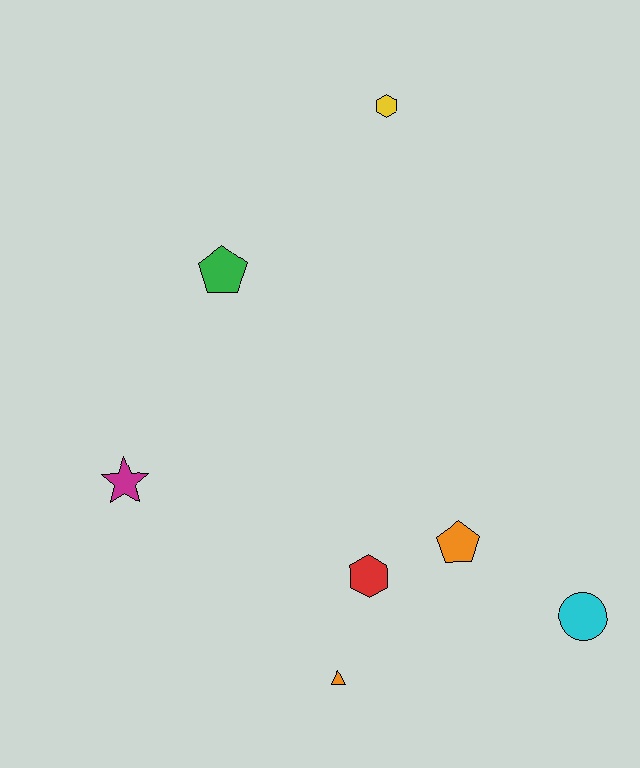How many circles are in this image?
There is 1 circle.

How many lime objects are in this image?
There are no lime objects.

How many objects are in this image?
There are 7 objects.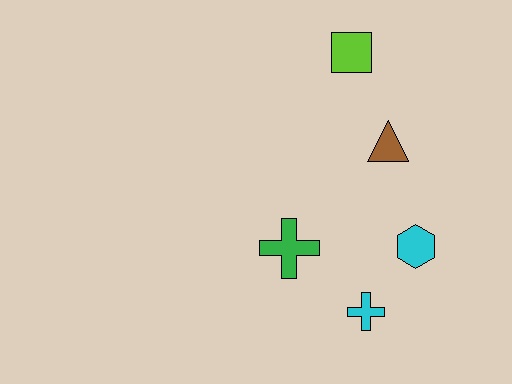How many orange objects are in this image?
There are no orange objects.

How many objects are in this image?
There are 5 objects.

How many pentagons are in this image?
There are no pentagons.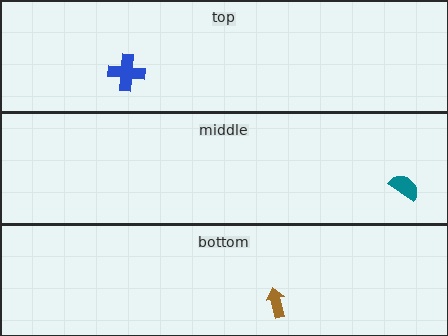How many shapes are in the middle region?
1.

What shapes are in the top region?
The blue cross.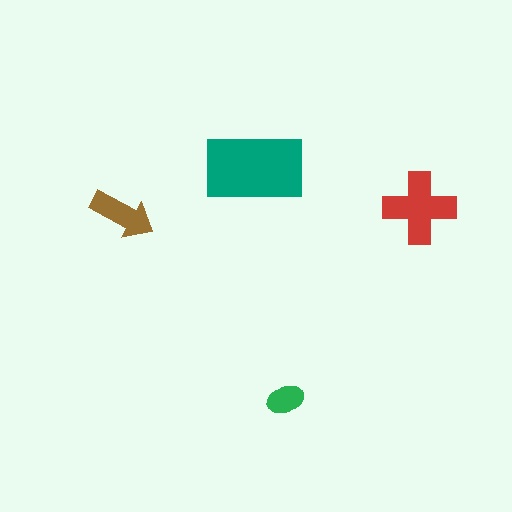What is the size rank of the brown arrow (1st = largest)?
3rd.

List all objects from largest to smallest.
The teal rectangle, the red cross, the brown arrow, the green ellipse.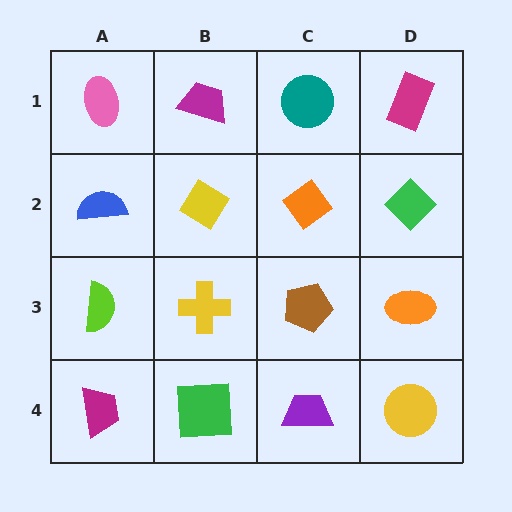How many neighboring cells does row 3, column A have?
3.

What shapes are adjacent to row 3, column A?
A blue semicircle (row 2, column A), a magenta trapezoid (row 4, column A), a yellow cross (row 3, column B).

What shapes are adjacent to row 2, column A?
A pink ellipse (row 1, column A), a lime semicircle (row 3, column A), a yellow diamond (row 2, column B).